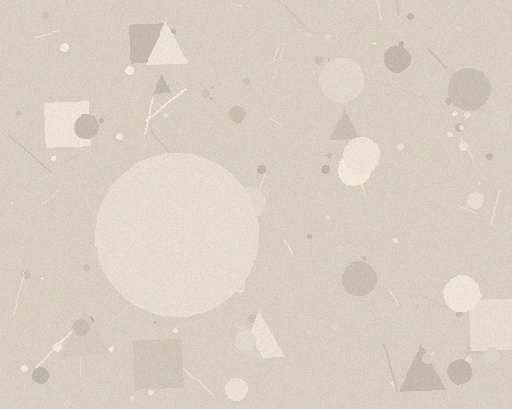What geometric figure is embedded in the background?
A circle is embedded in the background.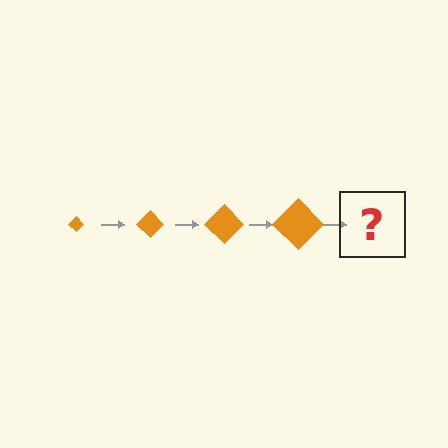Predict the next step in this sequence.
The next step is an orange diamond, larger than the previous one.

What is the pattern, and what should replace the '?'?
The pattern is that the diamond gets progressively larger each step. The '?' should be an orange diamond, larger than the previous one.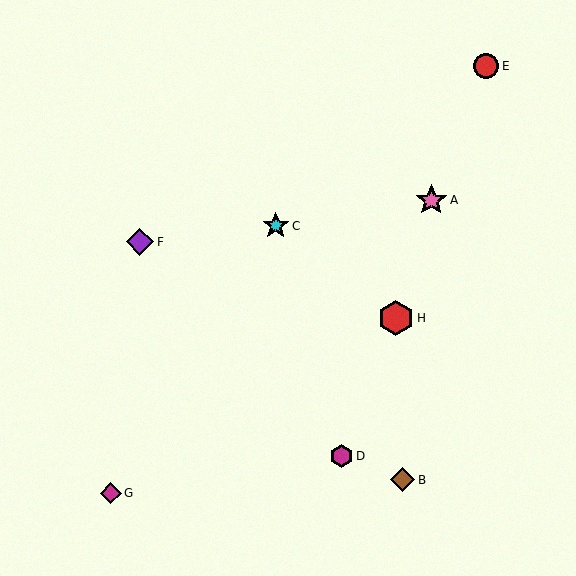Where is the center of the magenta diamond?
The center of the magenta diamond is at (111, 493).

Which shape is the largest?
The red hexagon (labeled H) is the largest.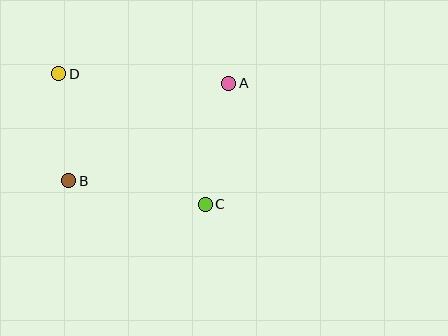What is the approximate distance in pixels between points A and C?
The distance between A and C is approximately 123 pixels.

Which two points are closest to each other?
Points B and D are closest to each other.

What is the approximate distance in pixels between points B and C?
The distance between B and C is approximately 139 pixels.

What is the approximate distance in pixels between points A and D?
The distance between A and D is approximately 170 pixels.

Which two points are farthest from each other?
Points C and D are farthest from each other.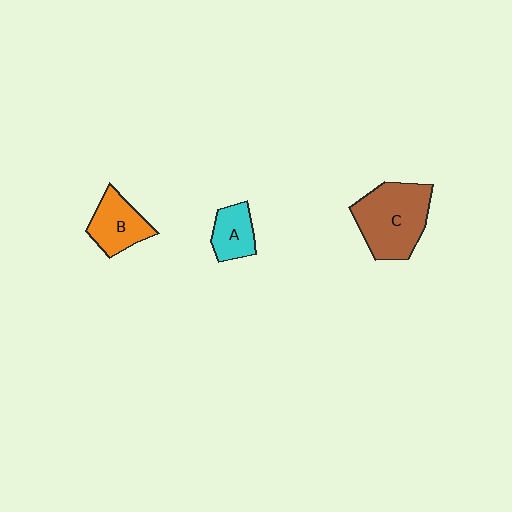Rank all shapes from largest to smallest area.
From largest to smallest: C (brown), B (orange), A (cyan).